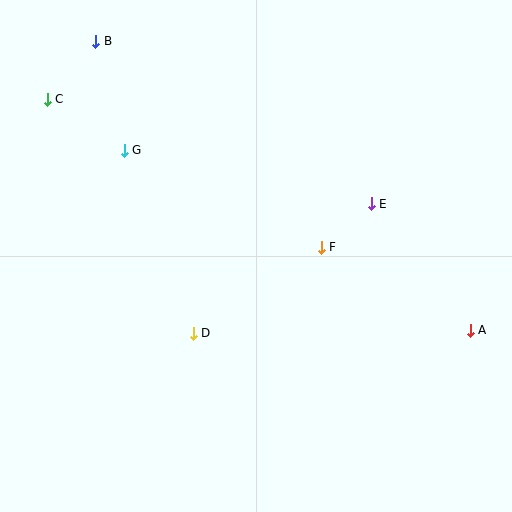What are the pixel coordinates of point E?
Point E is at (371, 204).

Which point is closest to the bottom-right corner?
Point A is closest to the bottom-right corner.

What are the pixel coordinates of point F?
Point F is at (321, 247).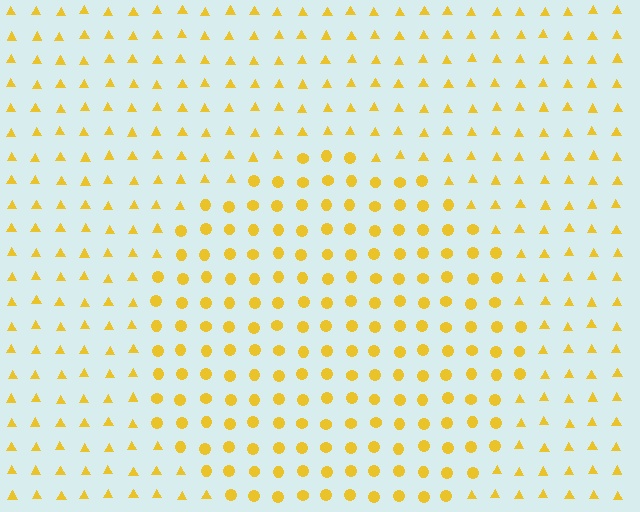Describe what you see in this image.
The image is filled with small yellow elements arranged in a uniform grid. A circle-shaped region contains circles, while the surrounding area contains triangles. The boundary is defined purely by the change in element shape.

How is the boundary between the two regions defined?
The boundary is defined by a change in element shape: circles inside vs. triangles outside. All elements share the same color and spacing.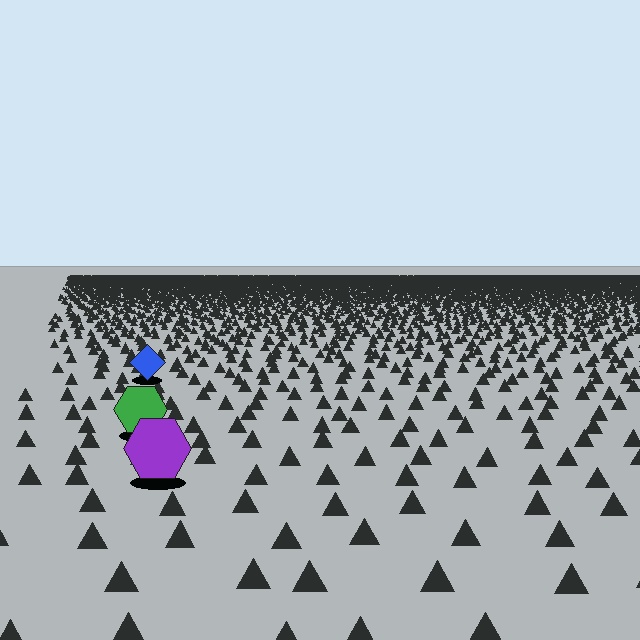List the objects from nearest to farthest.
From nearest to farthest: the purple hexagon, the green hexagon, the blue diamond.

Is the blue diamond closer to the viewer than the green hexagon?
No. The green hexagon is closer — you can tell from the texture gradient: the ground texture is coarser near it.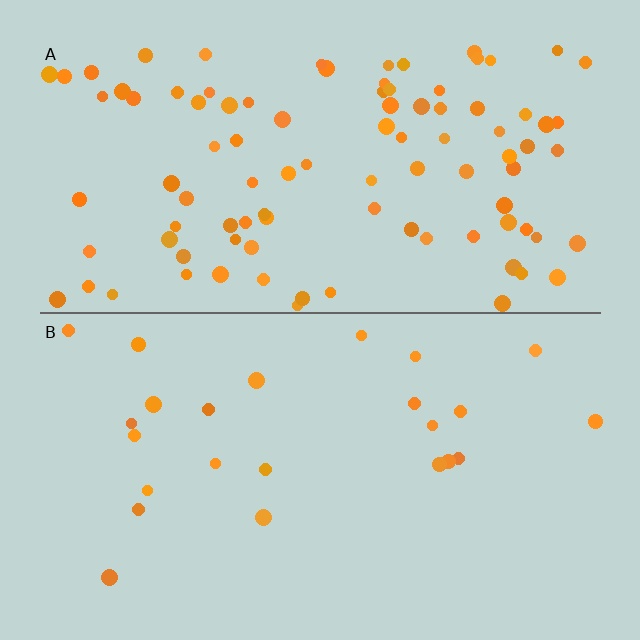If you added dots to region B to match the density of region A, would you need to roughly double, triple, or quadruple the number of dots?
Approximately quadruple.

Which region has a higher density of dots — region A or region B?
A (the top).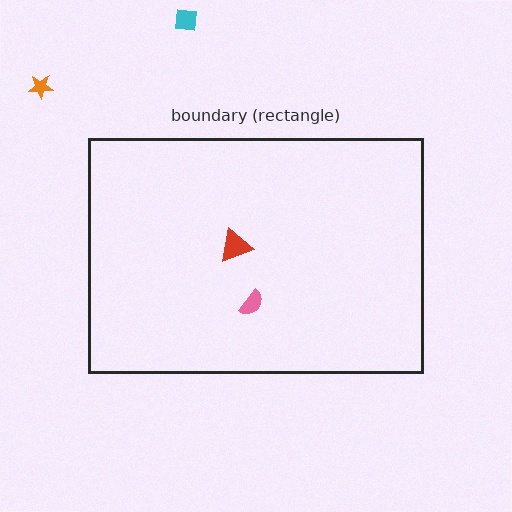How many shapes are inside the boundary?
2 inside, 2 outside.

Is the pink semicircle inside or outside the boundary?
Inside.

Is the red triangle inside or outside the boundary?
Inside.